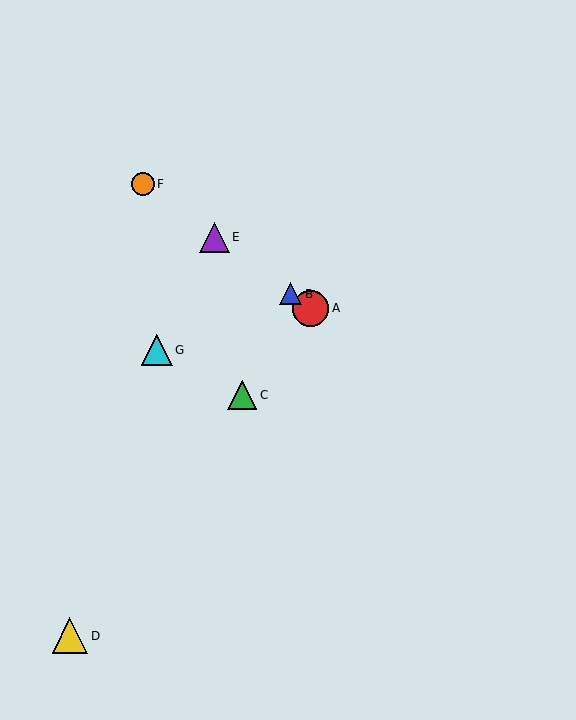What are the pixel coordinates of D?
Object D is at (70, 636).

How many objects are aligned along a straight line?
4 objects (A, B, E, F) are aligned along a straight line.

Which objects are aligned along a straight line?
Objects A, B, E, F are aligned along a straight line.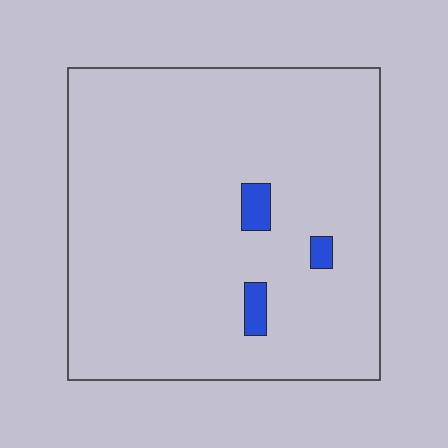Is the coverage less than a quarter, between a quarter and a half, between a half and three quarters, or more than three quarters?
Less than a quarter.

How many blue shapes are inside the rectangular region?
3.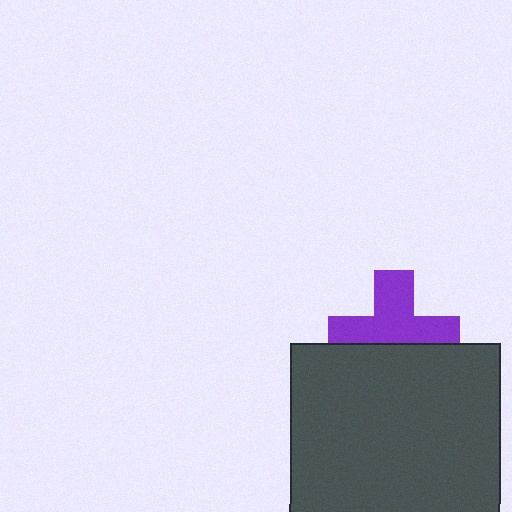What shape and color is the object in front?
The object in front is a dark gray square.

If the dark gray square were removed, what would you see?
You would see the complete purple cross.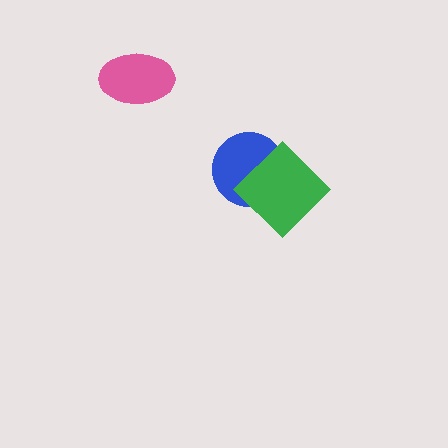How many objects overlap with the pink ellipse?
0 objects overlap with the pink ellipse.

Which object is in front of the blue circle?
The green diamond is in front of the blue circle.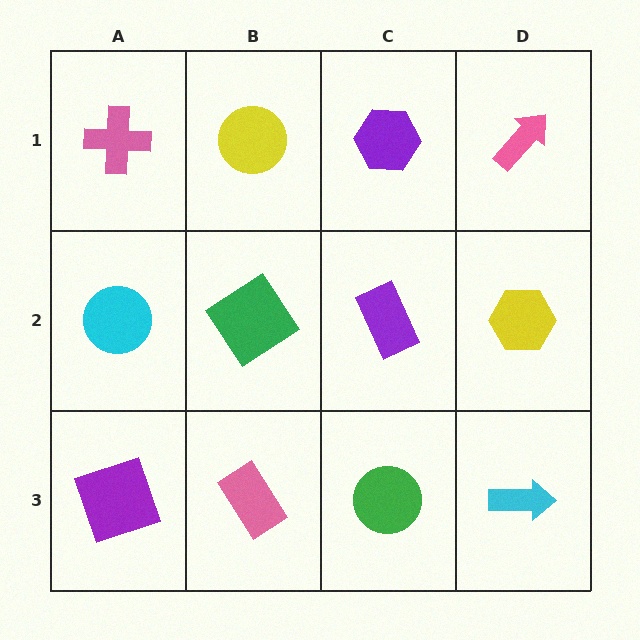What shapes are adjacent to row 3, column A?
A cyan circle (row 2, column A), a pink rectangle (row 3, column B).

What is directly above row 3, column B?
A green diamond.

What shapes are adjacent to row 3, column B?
A green diamond (row 2, column B), a purple square (row 3, column A), a green circle (row 3, column C).